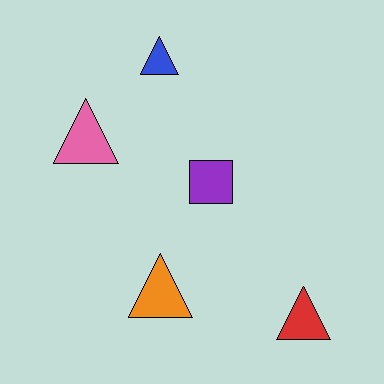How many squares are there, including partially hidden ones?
There is 1 square.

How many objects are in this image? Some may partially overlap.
There are 5 objects.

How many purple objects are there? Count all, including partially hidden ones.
There is 1 purple object.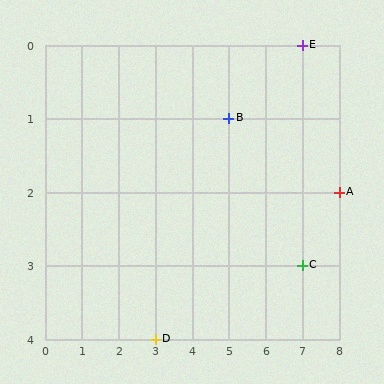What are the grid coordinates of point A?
Point A is at grid coordinates (8, 2).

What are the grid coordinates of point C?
Point C is at grid coordinates (7, 3).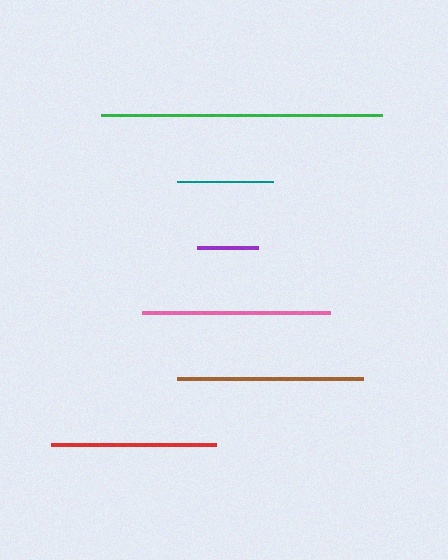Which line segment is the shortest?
The purple line is the shortest at approximately 61 pixels.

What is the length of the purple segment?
The purple segment is approximately 61 pixels long.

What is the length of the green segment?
The green segment is approximately 281 pixels long.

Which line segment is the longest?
The green line is the longest at approximately 281 pixels.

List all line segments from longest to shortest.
From longest to shortest: green, pink, brown, red, teal, purple.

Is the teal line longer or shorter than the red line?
The red line is longer than the teal line.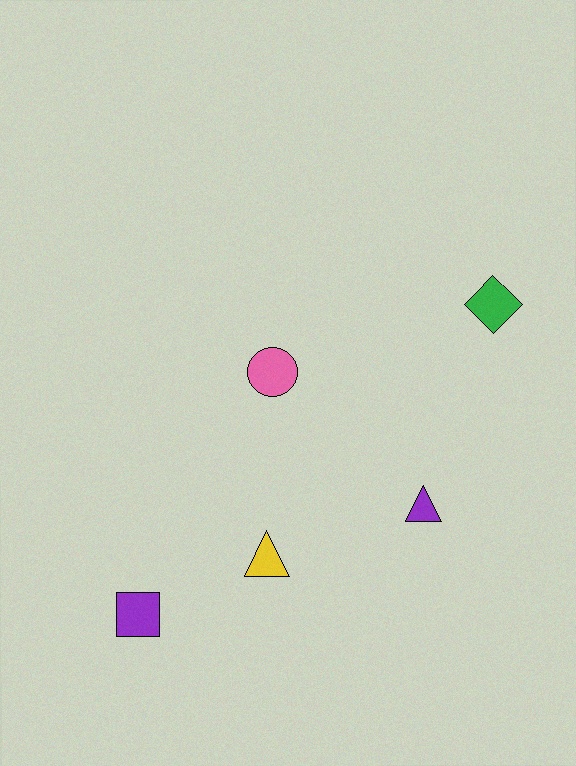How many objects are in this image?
There are 5 objects.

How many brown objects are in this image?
There are no brown objects.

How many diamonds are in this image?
There is 1 diamond.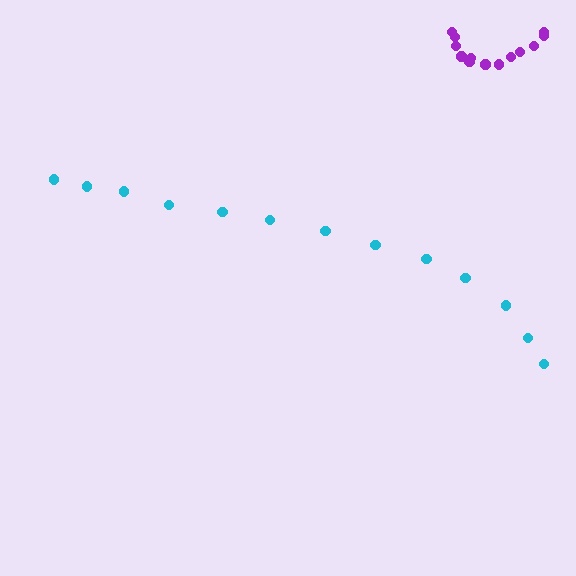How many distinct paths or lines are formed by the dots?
There are 2 distinct paths.